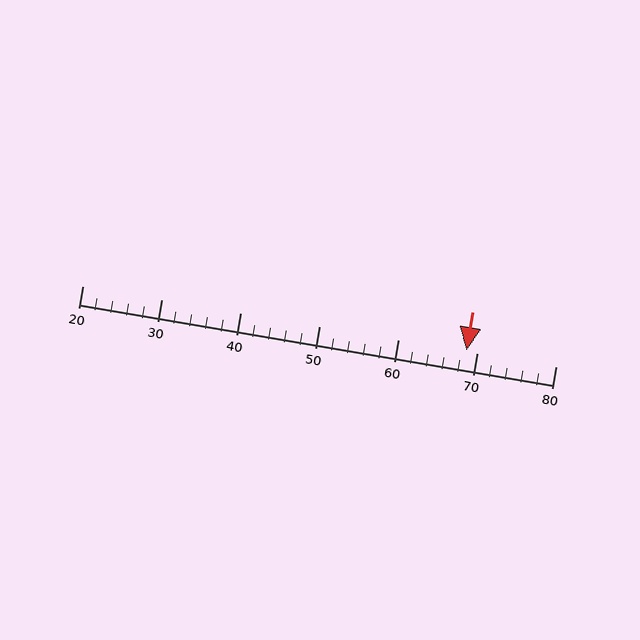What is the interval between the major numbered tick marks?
The major tick marks are spaced 10 units apart.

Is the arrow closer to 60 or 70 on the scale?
The arrow is closer to 70.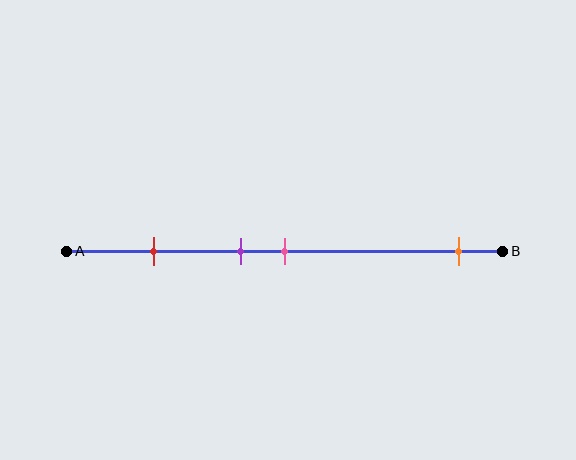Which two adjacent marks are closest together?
The purple and pink marks are the closest adjacent pair.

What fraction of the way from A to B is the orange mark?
The orange mark is approximately 90% (0.9) of the way from A to B.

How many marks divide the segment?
There are 4 marks dividing the segment.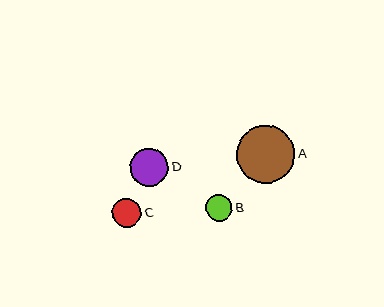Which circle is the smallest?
Circle B is the smallest with a size of approximately 27 pixels.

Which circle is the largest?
Circle A is the largest with a size of approximately 58 pixels.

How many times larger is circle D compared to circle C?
Circle D is approximately 1.3 times the size of circle C.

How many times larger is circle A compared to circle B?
Circle A is approximately 2.2 times the size of circle B.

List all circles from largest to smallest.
From largest to smallest: A, D, C, B.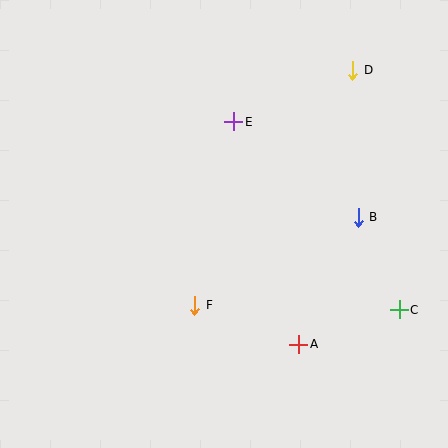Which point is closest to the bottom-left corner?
Point F is closest to the bottom-left corner.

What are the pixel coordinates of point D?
Point D is at (353, 70).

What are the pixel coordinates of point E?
Point E is at (234, 122).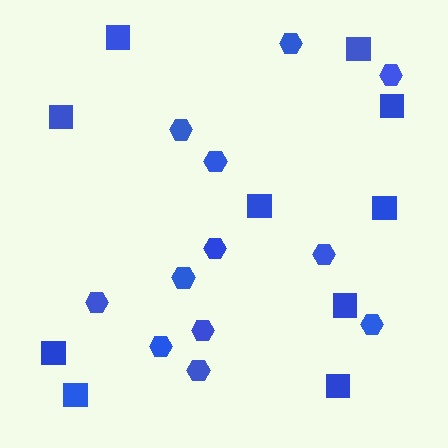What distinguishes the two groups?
There are 2 groups: one group of squares (10) and one group of hexagons (12).